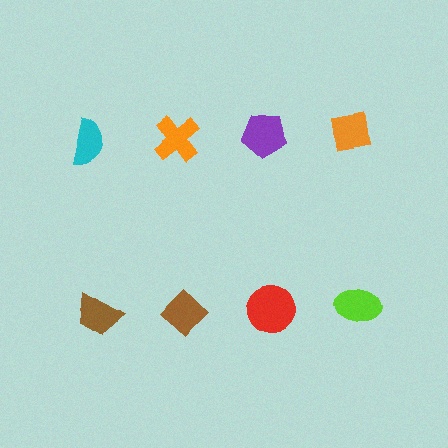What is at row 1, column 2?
An orange cross.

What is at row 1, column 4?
An orange square.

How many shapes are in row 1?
4 shapes.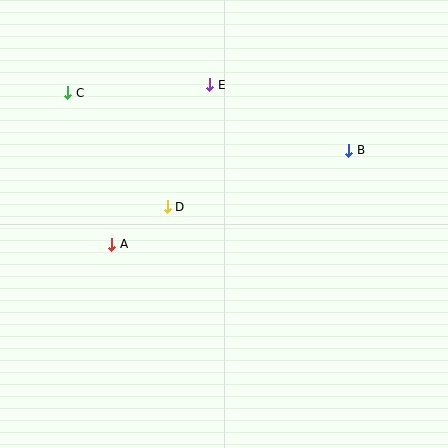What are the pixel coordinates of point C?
Point C is at (68, 93).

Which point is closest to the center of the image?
Point D at (167, 207) is closest to the center.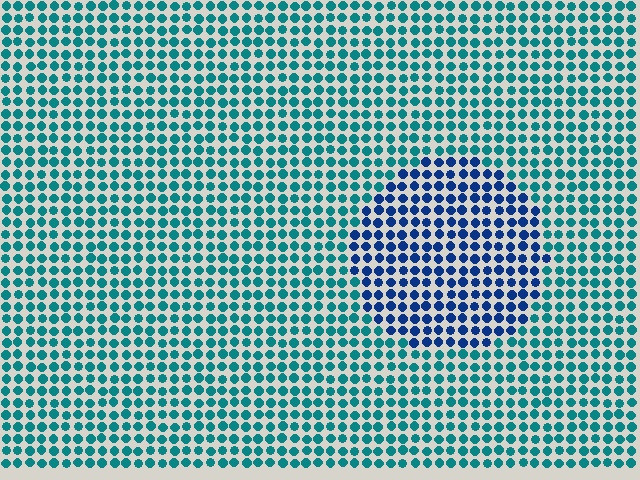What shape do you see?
I see a circle.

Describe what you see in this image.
The image is filled with small teal elements in a uniform arrangement. A circle-shaped region is visible where the elements are tinted to a slightly different hue, forming a subtle color boundary.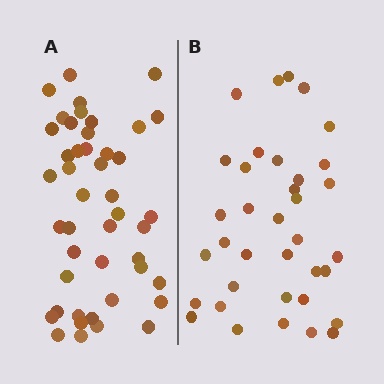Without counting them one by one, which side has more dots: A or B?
Region A (the left region) has more dots.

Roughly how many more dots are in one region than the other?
Region A has roughly 8 or so more dots than region B.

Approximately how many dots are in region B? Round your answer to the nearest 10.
About 40 dots. (The exact count is 36, which rounds to 40.)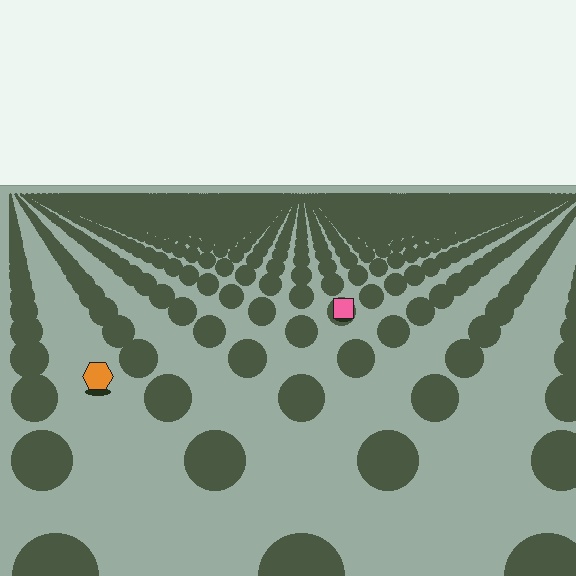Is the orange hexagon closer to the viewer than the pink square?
Yes. The orange hexagon is closer — you can tell from the texture gradient: the ground texture is coarser near it.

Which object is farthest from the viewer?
The pink square is farthest from the viewer. It appears smaller and the ground texture around it is denser.